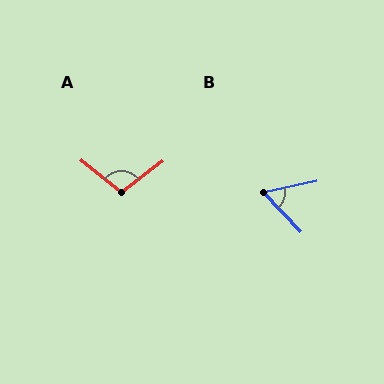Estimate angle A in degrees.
Approximately 104 degrees.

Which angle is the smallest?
B, at approximately 58 degrees.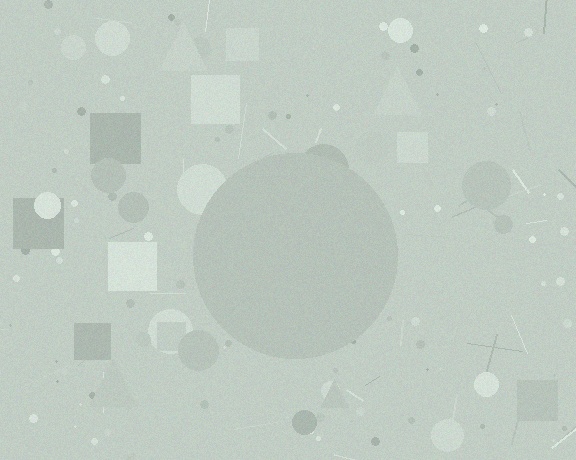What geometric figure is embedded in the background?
A circle is embedded in the background.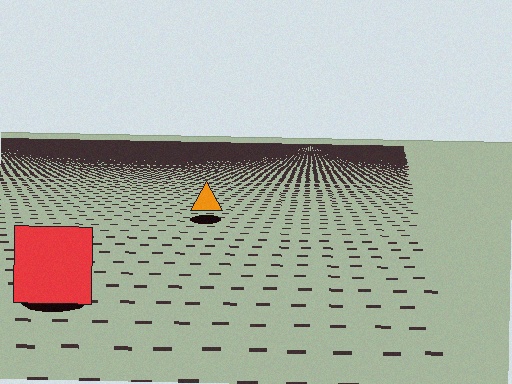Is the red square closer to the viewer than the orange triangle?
Yes. The red square is closer — you can tell from the texture gradient: the ground texture is coarser near it.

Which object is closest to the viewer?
The red square is closest. The texture marks near it are larger and more spread out.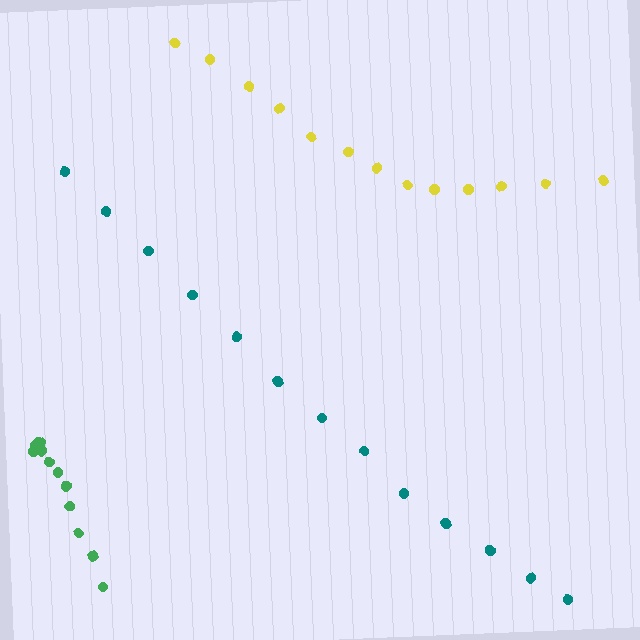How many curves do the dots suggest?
There are 3 distinct paths.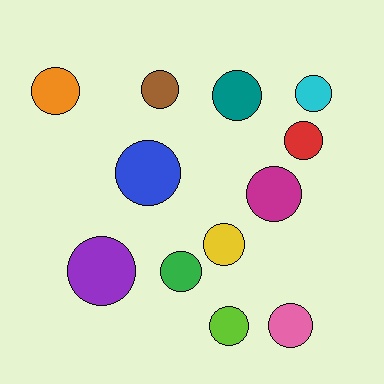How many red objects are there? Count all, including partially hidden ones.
There is 1 red object.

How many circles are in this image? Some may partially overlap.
There are 12 circles.